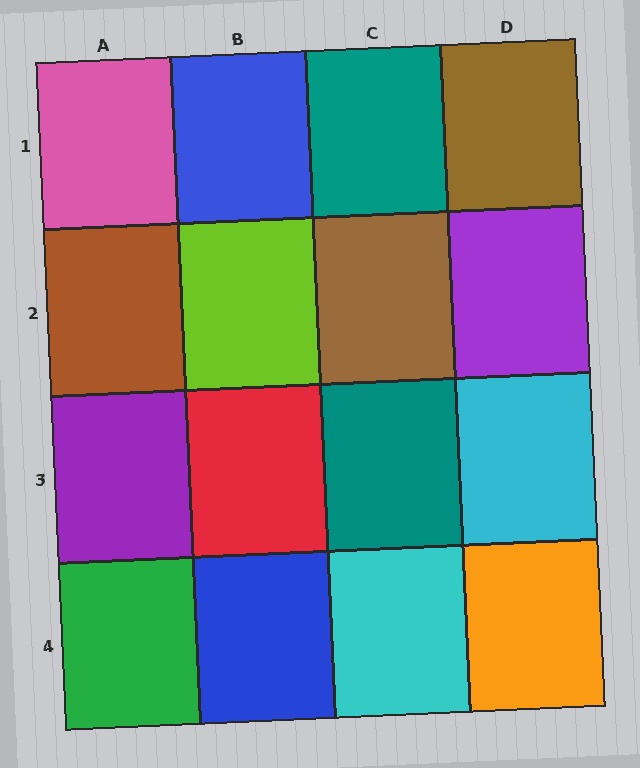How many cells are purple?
2 cells are purple.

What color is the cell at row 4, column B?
Blue.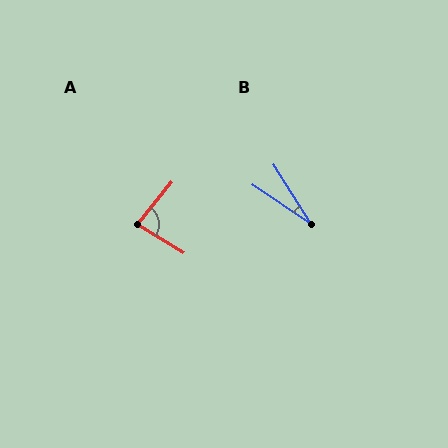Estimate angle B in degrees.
Approximately 24 degrees.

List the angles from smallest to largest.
B (24°), A (83°).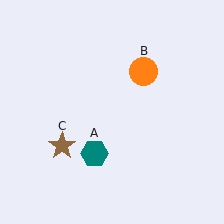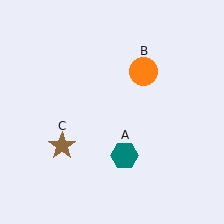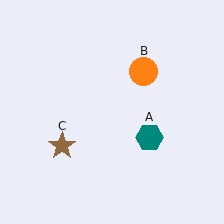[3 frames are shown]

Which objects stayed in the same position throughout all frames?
Orange circle (object B) and brown star (object C) remained stationary.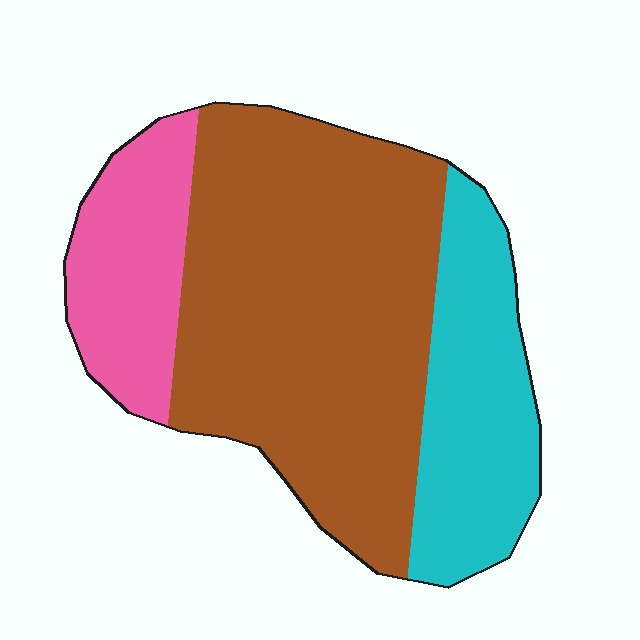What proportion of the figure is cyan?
Cyan takes up less than a quarter of the figure.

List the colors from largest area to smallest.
From largest to smallest: brown, cyan, pink.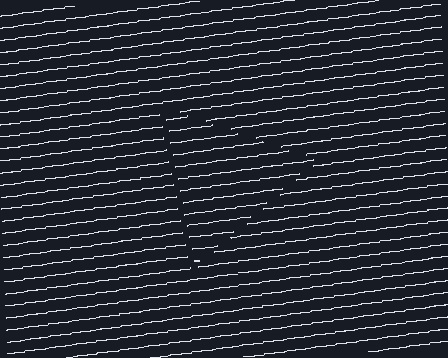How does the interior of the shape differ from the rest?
The interior of the shape contains the same grating, shifted by half a period — the contour is defined by the phase discontinuity where line-ends from the inner and outer gratings abut.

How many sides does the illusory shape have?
3 sides — the line-ends trace a triangle.